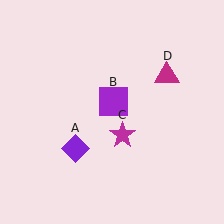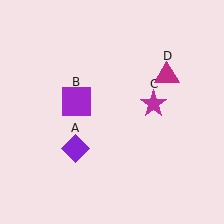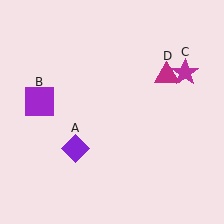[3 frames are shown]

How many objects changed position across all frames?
2 objects changed position: purple square (object B), magenta star (object C).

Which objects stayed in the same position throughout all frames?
Purple diamond (object A) and magenta triangle (object D) remained stationary.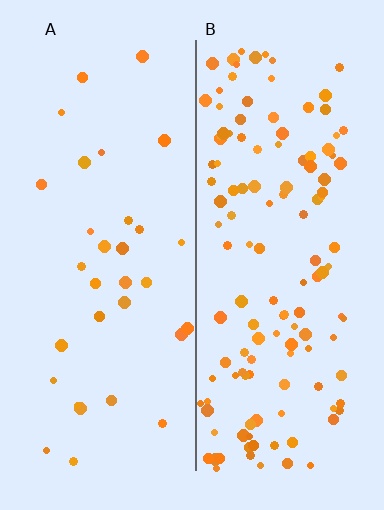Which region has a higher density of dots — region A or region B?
B (the right).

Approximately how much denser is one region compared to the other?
Approximately 4.1× — region B over region A.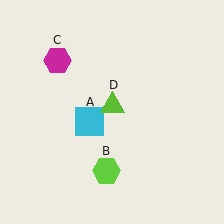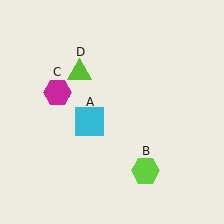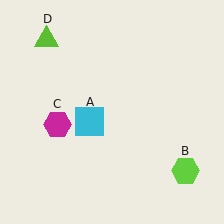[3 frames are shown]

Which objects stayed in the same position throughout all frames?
Cyan square (object A) remained stationary.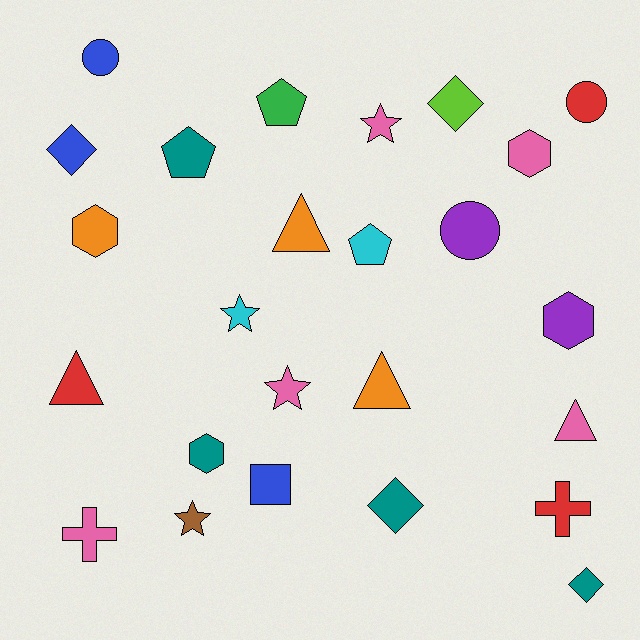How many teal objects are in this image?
There are 4 teal objects.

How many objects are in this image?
There are 25 objects.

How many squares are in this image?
There is 1 square.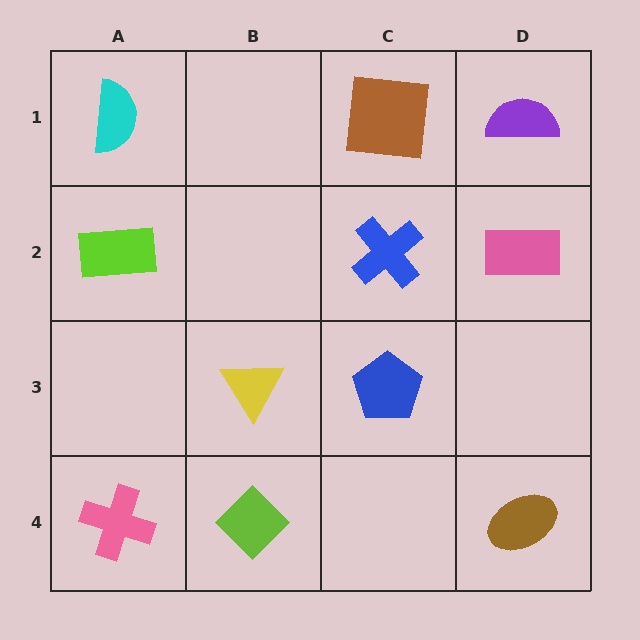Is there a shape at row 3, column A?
No, that cell is empty.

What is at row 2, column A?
A lime rectangle.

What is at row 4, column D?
A brown ellipse.